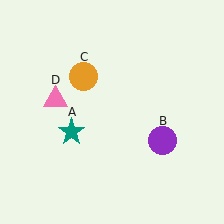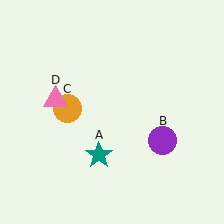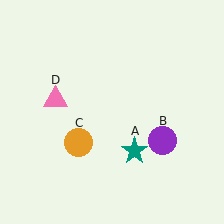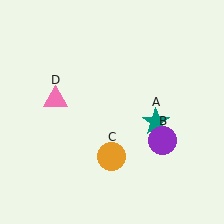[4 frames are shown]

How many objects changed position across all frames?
2 objects changed position: teal star (object A), orange circle (object C).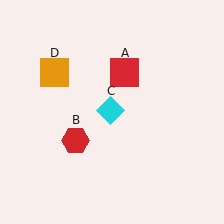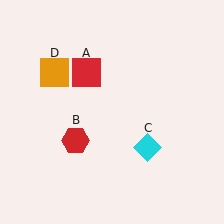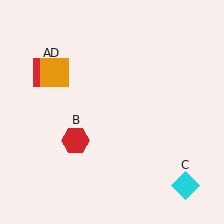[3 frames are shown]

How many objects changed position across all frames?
2 objects changed position: red square (object A), cyan diamond (object C).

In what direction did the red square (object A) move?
The red square (object A) moved left.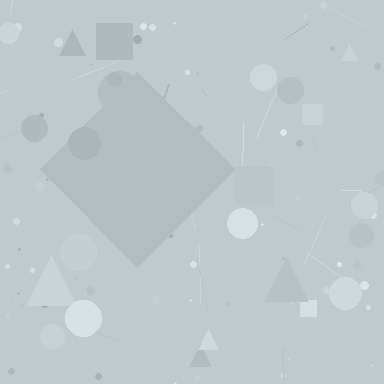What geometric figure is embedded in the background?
A diamond is embedded in the background.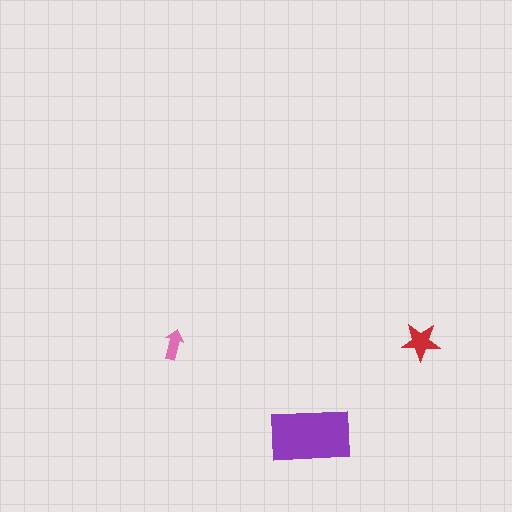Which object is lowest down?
The purple rectangle is bottommost.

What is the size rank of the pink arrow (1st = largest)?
3rd.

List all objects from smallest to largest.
The pink arrow, the red star, the purple rectangle.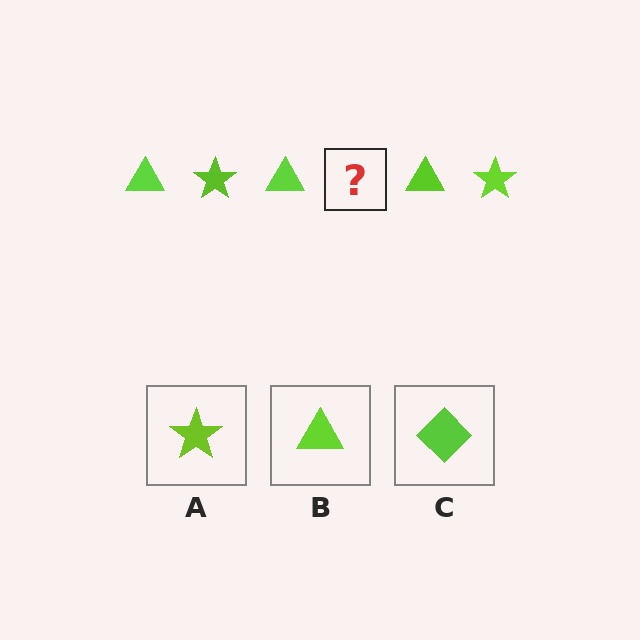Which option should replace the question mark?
Option A.